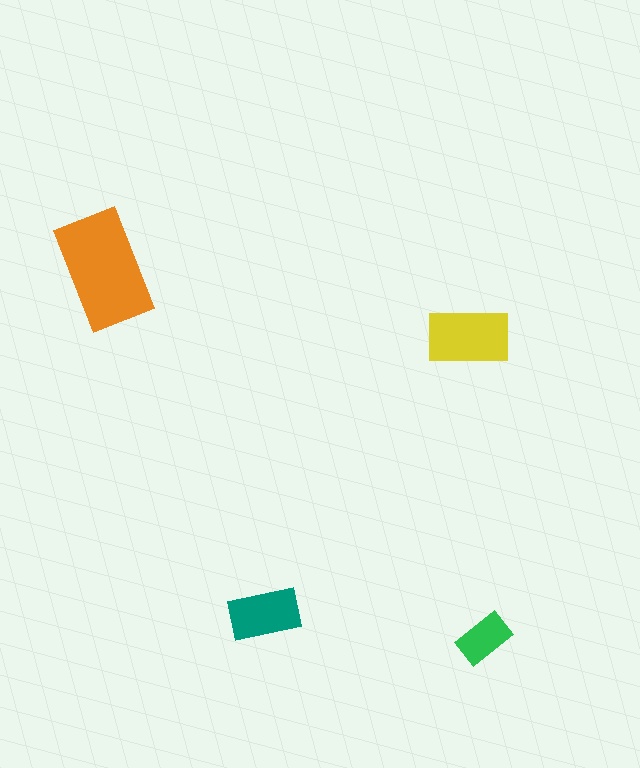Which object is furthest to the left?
The orange rectangle is leftmost.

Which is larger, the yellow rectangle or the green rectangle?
The yellow one.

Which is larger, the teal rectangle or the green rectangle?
The teal one.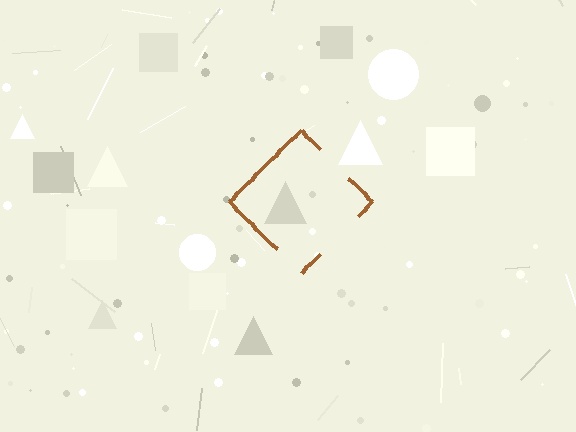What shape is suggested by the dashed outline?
The dashed outline suggests a diamond.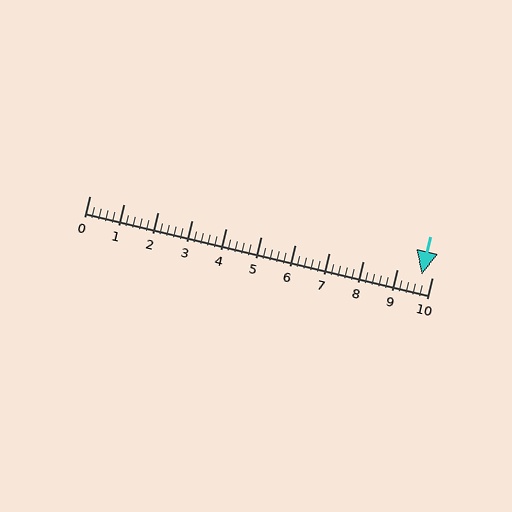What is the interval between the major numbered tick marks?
The major tick marks are spaced 1 units apart.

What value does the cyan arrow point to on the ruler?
The cyan arrow points to approximately 9.7.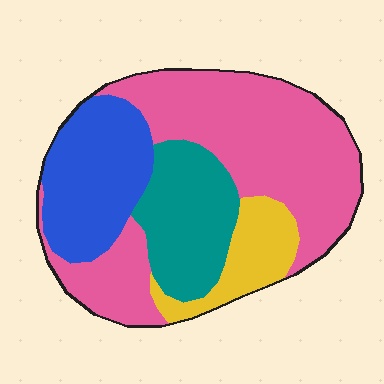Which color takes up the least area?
Yellow, at roughly 10%.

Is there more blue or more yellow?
Blue.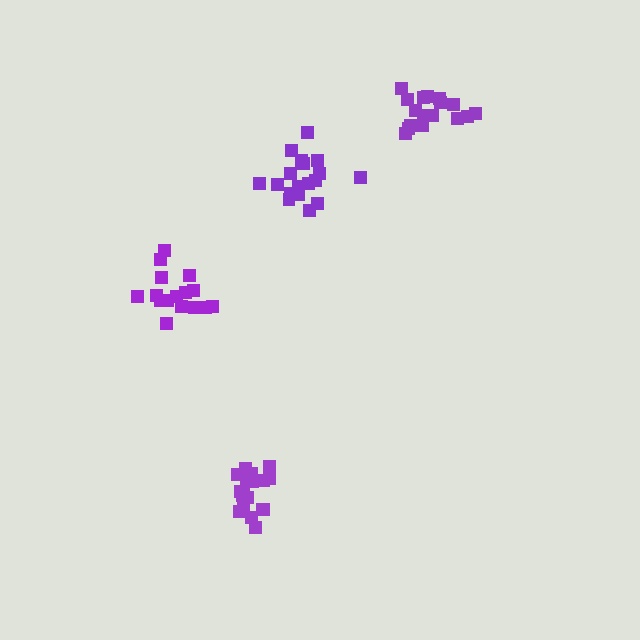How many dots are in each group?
Group 1: 18 dots, Group 2: 16 dots, Group 3: 17 dots, Group 4: 18 dots (69 total).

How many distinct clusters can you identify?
There are 4 distinct clusters.